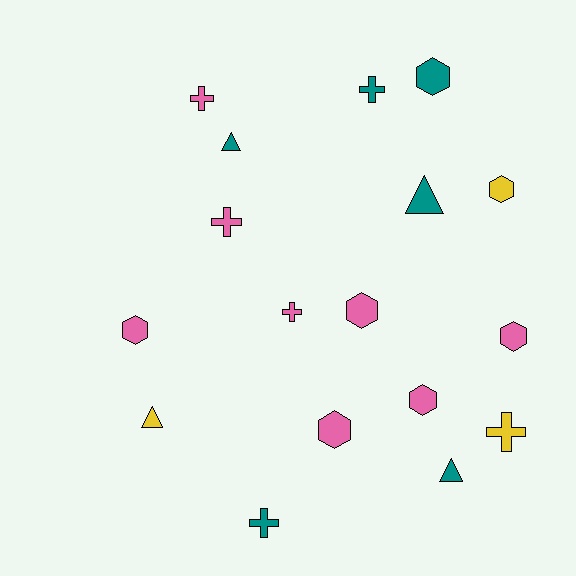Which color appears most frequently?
Pink, with 8 objects.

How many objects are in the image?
There are 17 objects.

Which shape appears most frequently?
Hexagon, with 7 objects.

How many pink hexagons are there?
There are 5 pink hexagons.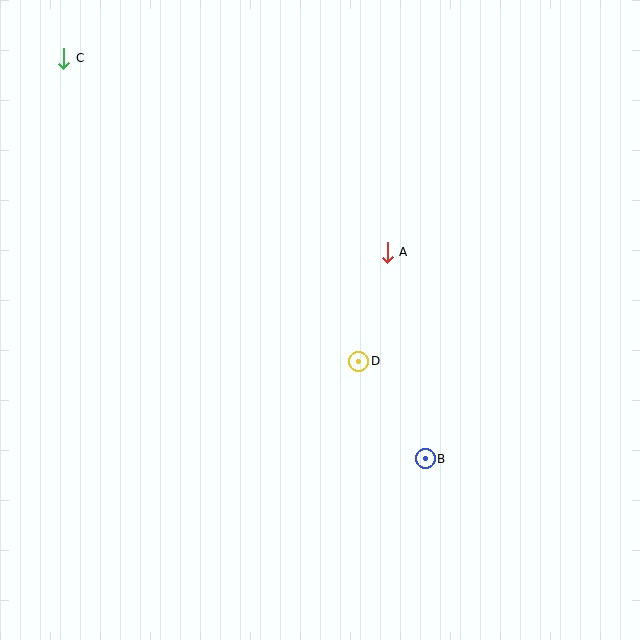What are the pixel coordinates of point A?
Point A is at (387, 252).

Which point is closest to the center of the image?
Point D at (359, 361) is closest to the center.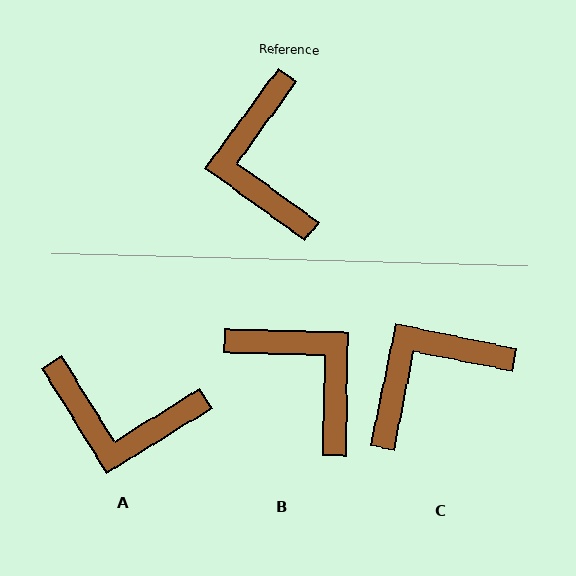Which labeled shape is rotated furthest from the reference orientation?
B, about 145 degrees away.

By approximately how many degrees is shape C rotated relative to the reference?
Approximately 65 degrees clockwise.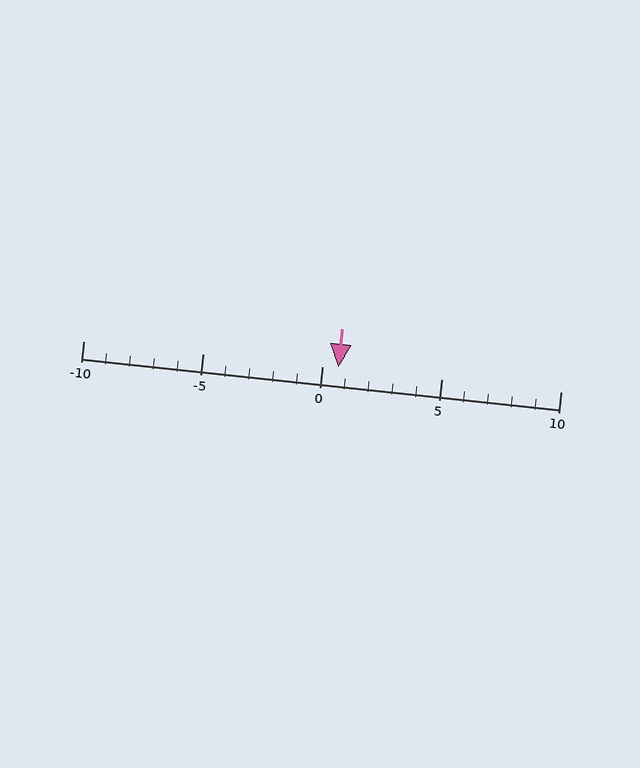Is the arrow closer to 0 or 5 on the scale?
The arrow is closer to 0.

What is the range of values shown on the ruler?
The ruler shows values from -10 to 10.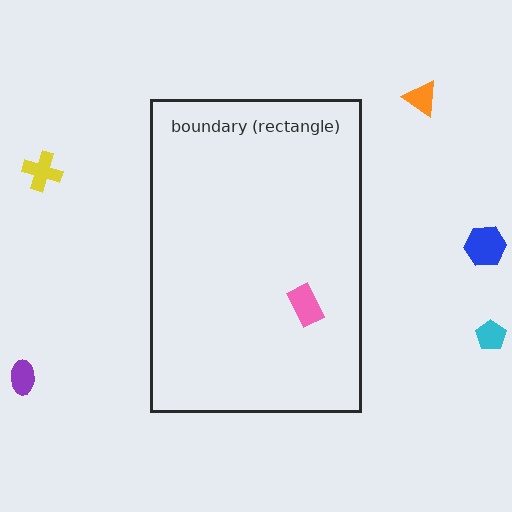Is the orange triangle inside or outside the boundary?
Outside.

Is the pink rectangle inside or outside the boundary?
Inside.